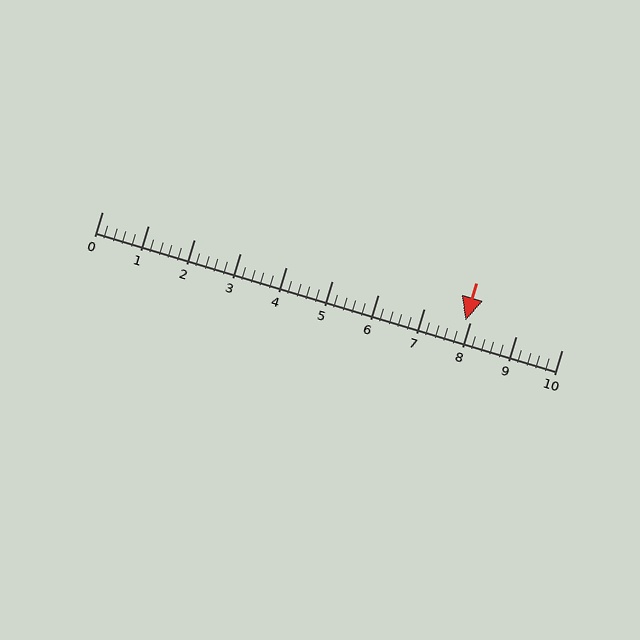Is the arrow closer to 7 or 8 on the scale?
The arrow is closer to 8.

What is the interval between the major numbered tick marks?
The major tick marks are spaced 1 units apart.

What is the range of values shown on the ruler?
The ruler shows values from 0 to 10.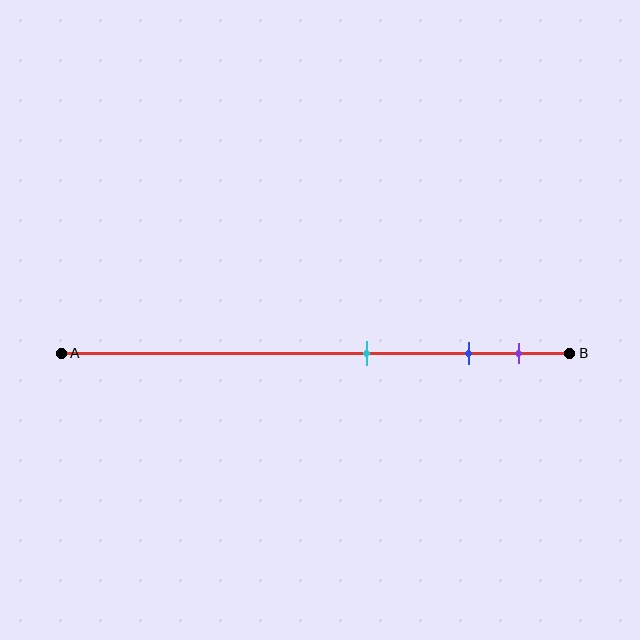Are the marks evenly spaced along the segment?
No, the marks are not evenly spaced.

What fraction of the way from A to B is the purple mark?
The purple mark is approximately 90% (0.9) of the way from A to B.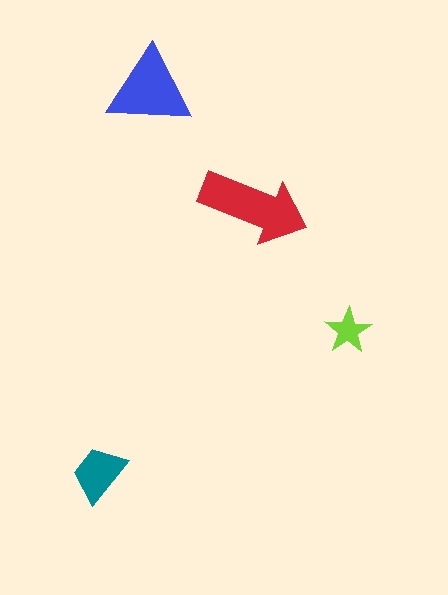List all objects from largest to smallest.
The red arrow, the blue triangle, the teal trapezoid, the lime star.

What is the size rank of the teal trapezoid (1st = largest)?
3rd.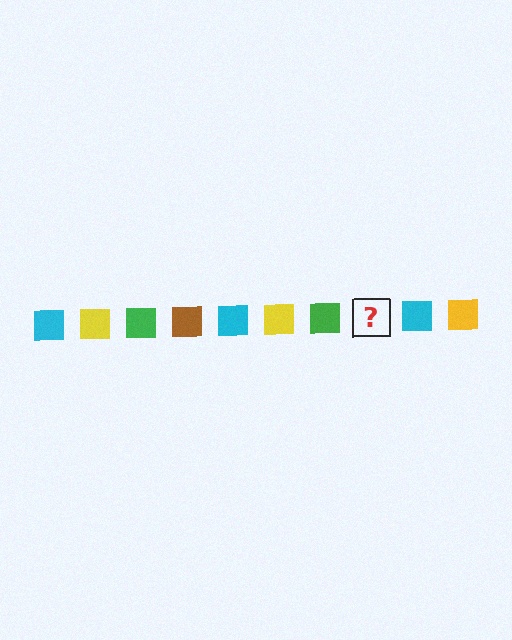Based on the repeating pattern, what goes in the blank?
The blank should be a brown square.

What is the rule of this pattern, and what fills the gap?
The rule is that the pattern cycles through cyan, yellow, green, brown squares. The gap should be filled with a brown square.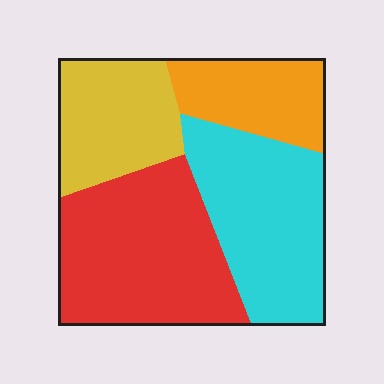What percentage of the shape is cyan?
Cyan covers roughly 30% of the shape.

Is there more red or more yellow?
Red.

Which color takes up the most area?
Red, at roughly 35%.